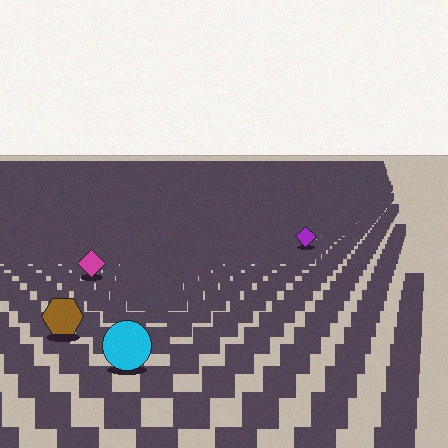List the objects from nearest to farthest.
From nearest to farthest: the cyan circle, the brown hexagon, the magenta diamond, the purple diamond.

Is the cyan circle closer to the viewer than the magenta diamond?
Yes. The cyan circle is closer — you can tell from the texture gradient: the ground texture is coarser near it.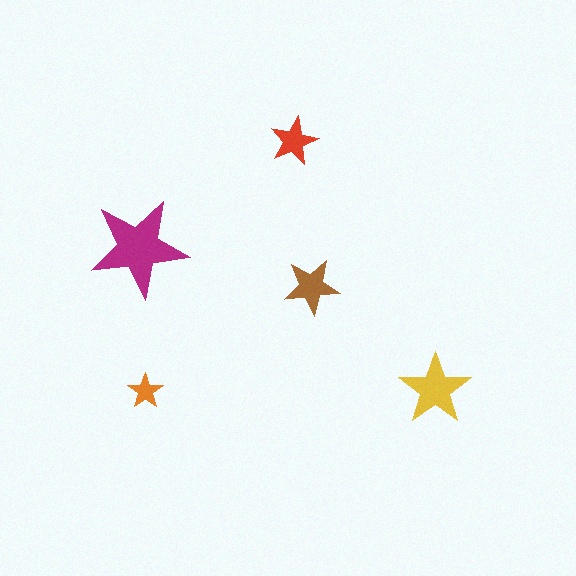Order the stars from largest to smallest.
the magenta one, the yellow one, the brown one, the red one, the orange one.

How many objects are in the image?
There are 5 objects in the image.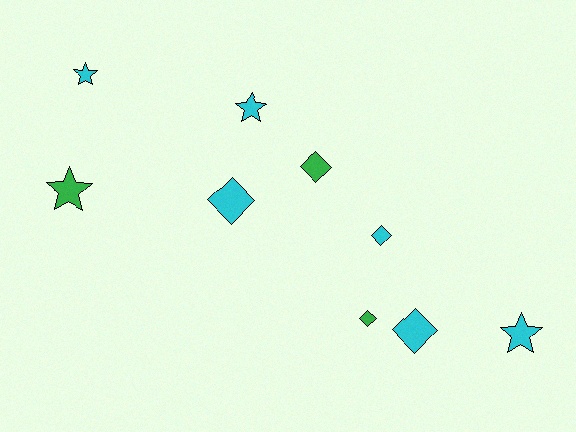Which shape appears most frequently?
Diamond, with 5 objects.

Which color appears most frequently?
Cyan, with 6 objects.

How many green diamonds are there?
There are 2 green diamonds.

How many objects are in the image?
There are 9 objects.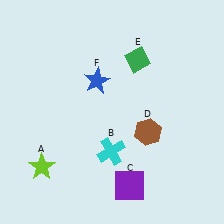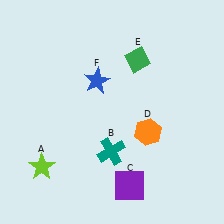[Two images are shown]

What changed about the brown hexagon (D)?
In Image 1, D is brown. In Image 2, it changed to orange.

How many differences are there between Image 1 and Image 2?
There are 2 differences between the two images.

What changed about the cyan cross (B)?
In Image 1, B is cyan. In Image 2, it changed to teal.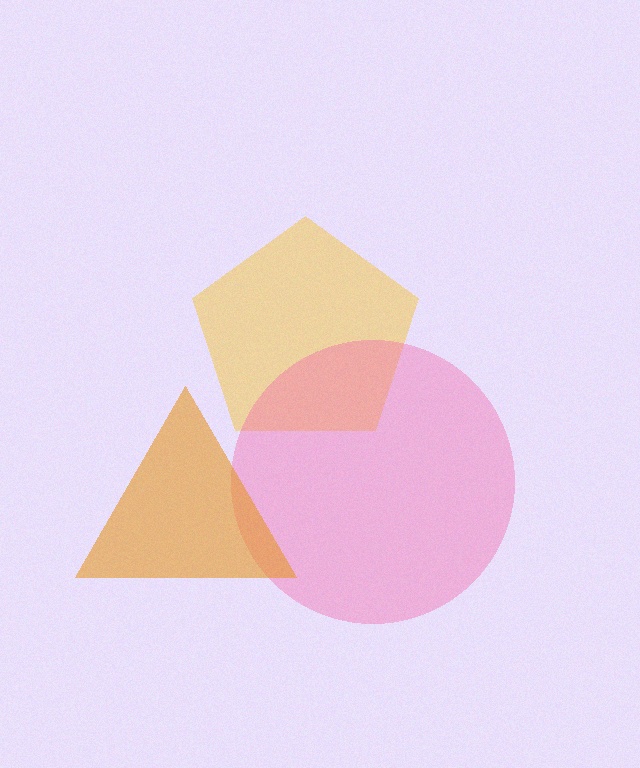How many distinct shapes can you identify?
There are 3 distinct shapes: a yellow pentagon, a pink circle, an orange triangle.